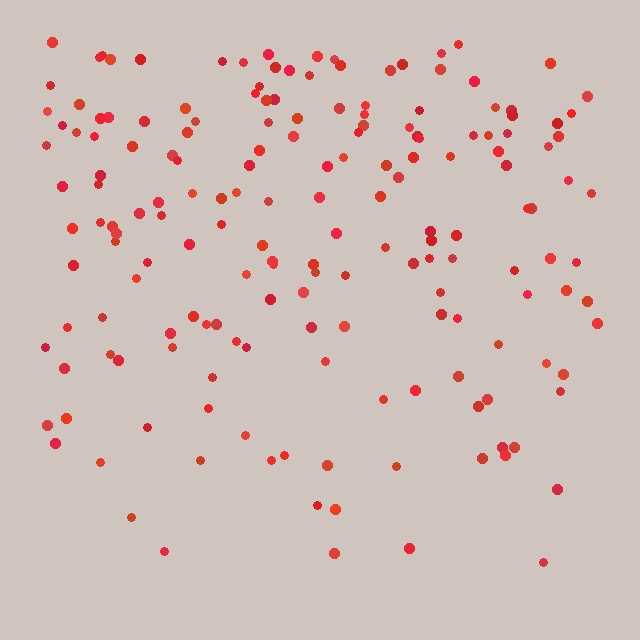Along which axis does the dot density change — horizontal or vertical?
Vertical.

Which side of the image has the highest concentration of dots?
The top.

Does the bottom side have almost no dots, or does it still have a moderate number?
Still a moderate number, just noticeably fewer than the top.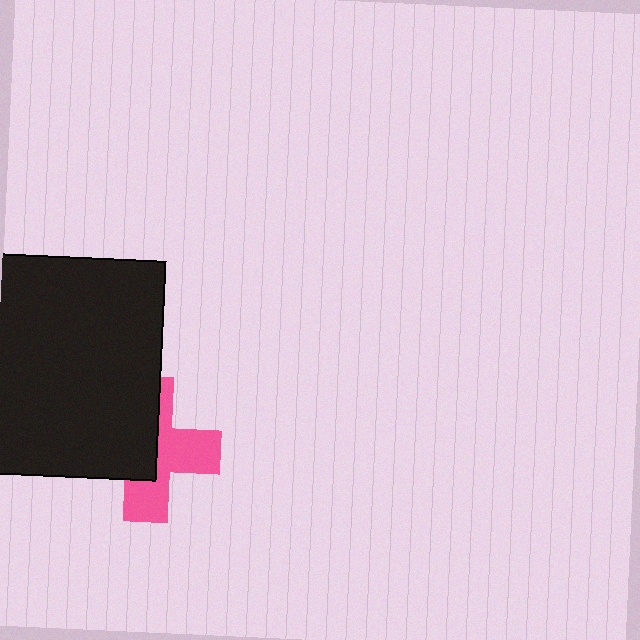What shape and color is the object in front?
The object in front is a black rectangle.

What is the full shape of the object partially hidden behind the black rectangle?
The partially hidden object is a pink cross.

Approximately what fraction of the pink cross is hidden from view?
Roughly 50% of the pink cross is hidden behind the black rectangle.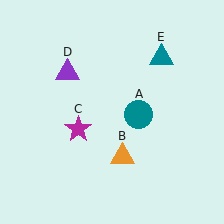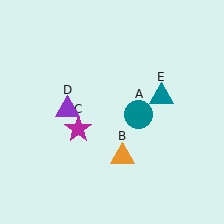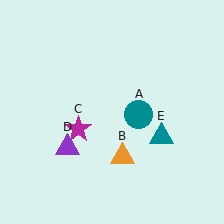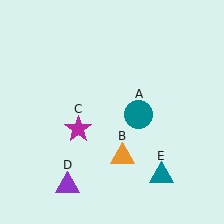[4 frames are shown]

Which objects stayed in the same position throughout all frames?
Teal circle (object A) and orange triangle (object B) and magenta star (object C) remained stationary.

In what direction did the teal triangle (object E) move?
The teal triangle (object E) moved down.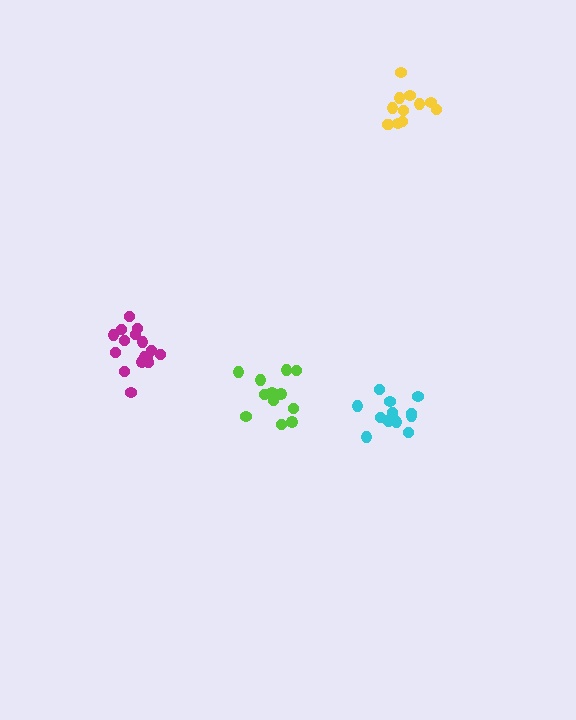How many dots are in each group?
Group 1: 16 dots, Group 2: 14 dots, Group 3: 12 dots, Group 4: 12 dots (54 total).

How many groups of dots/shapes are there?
There are 4 groups.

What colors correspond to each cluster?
The clusters are colored: magenta, cyan, yellow, lime.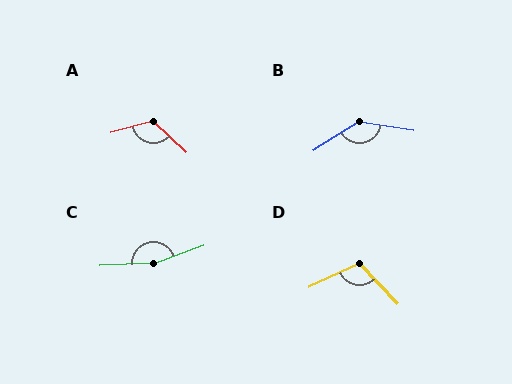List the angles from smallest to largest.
D (108°), A (122°), B (138°), C (163°).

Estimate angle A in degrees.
Approximately 122 degrees.